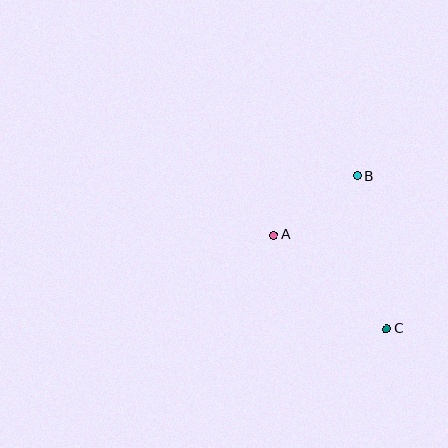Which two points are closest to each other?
Points A and B are closest to each other.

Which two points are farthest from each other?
Points B and C are farthest from each other.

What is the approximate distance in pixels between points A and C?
The distance between A and C is approximately 147 pixels.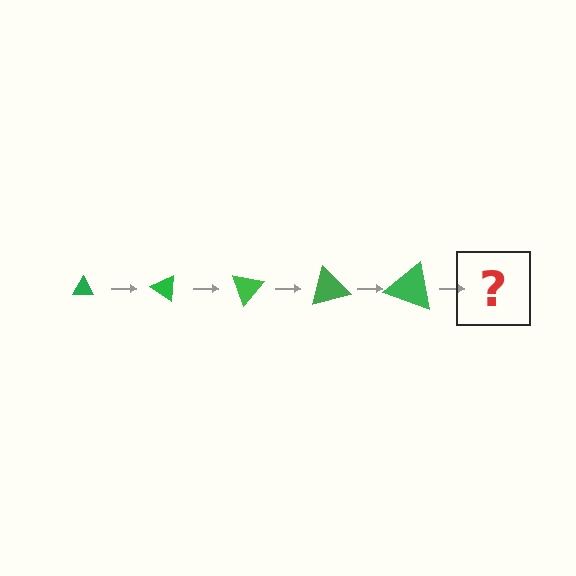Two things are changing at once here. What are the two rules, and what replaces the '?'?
The two rules are that the triangle grows larger each step and it rotates 35 degrees each step. The '?' should be a triangle, larger than the previous one and rotated 175 degrees from the start.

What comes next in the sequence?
The next element should be a triangle, larger than the previous one and rotated 175 degrees from the start.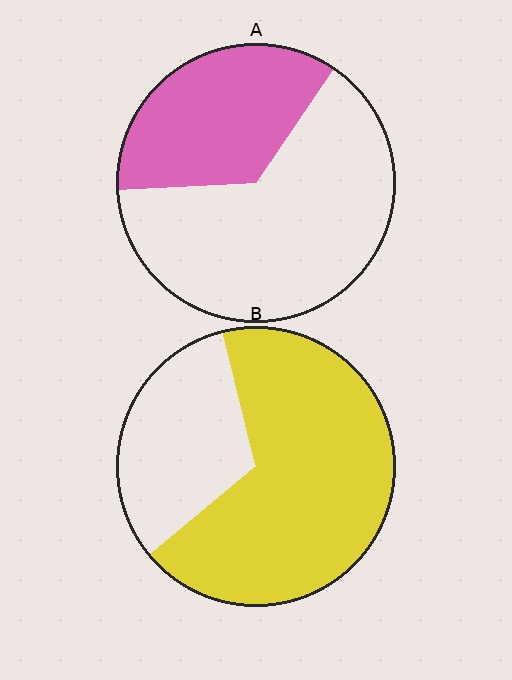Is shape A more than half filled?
No.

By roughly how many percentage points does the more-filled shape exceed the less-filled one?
By roughly 35 percentage points (B over A).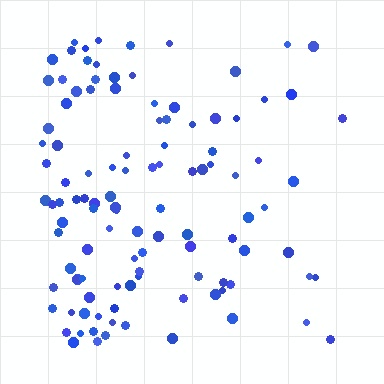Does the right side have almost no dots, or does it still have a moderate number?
Still a moderate number, just noticeably fewer than the left.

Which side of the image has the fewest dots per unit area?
The right.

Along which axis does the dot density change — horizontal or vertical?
Horizontal.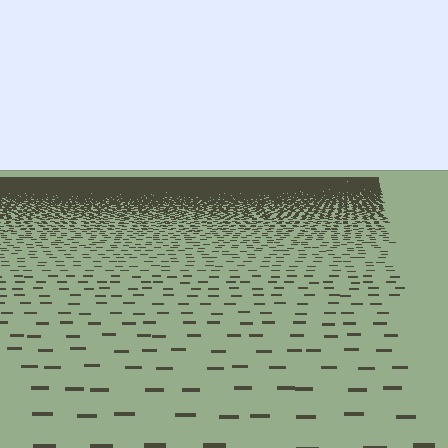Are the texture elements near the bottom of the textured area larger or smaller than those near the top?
Larger. Near the bottom, elements are closer to the viewer and appear at a bigger on-screen size.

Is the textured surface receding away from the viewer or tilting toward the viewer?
The surface is receding away from the viewer. Texture elements get smaller and denser toward the top.